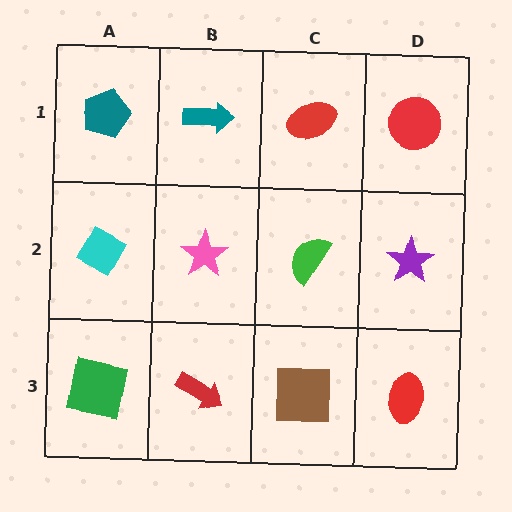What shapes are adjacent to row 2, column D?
A red circle (row 1, column D), a red ellipse (row 3, column D), a green semicircle (row 2, column C).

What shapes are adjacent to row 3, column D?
A purple star (row 2, column D), a brown square (row 3, column C).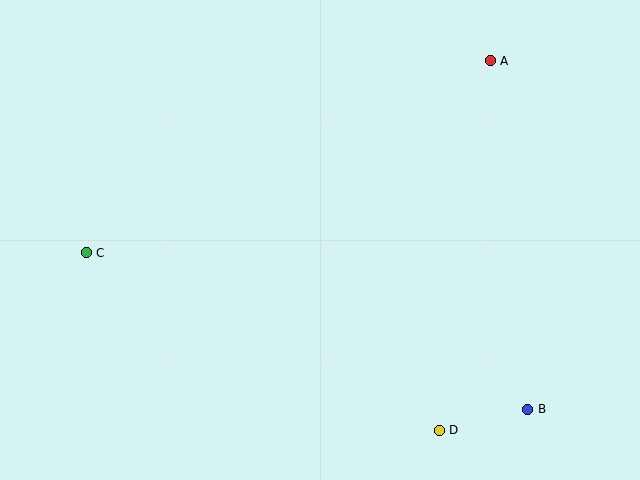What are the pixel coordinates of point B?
Point B is at (528, 409).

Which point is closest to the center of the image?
Point D at (439, 430) is closest to the center.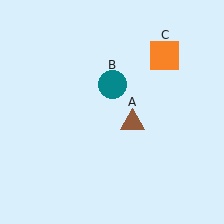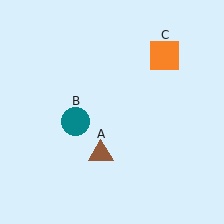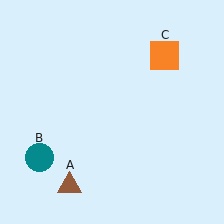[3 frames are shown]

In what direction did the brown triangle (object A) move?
The brown triangle (object A) moved down and to the left.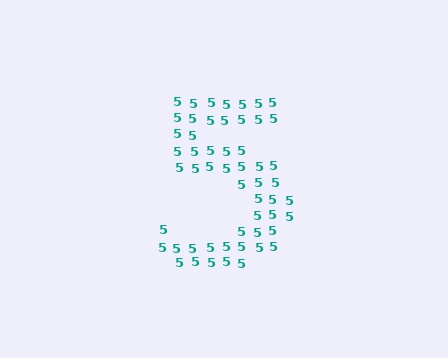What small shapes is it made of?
It is made of small digit 5's.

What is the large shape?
The large shape is the digit 5.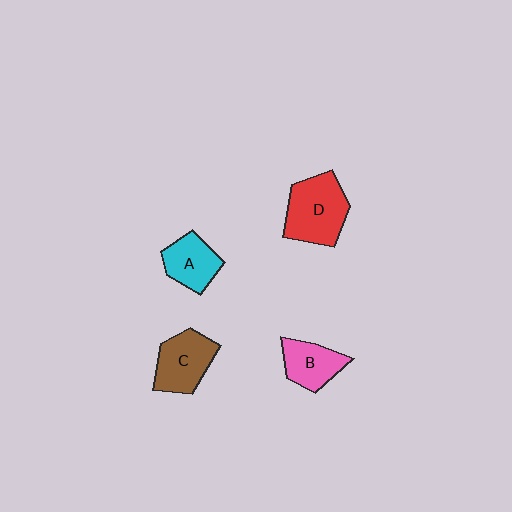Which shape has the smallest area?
Shape B (pink).